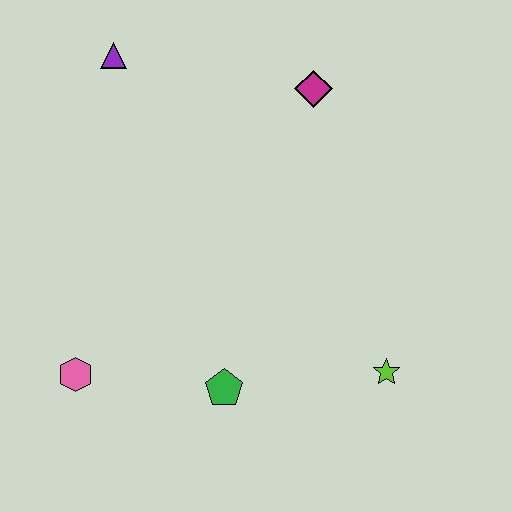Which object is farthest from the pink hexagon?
The magenta diamond is farthest from the pink hexagon.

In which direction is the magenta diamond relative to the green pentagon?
The magenta diamond is above the green pentagon.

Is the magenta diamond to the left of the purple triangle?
No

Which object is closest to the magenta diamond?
The purple triangle is closest to the magenta diamond.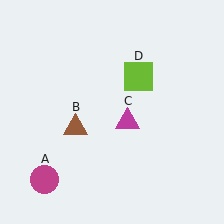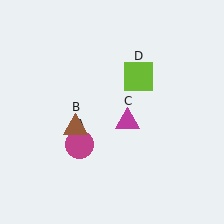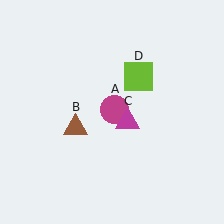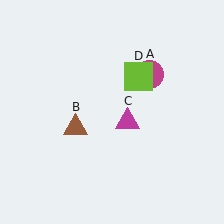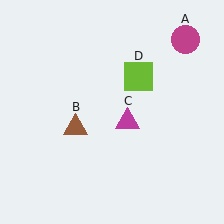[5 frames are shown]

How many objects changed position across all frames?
1 object changed position: magenta circle (object A).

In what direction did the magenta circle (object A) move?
The magenta circle (object A) moved up and to the right.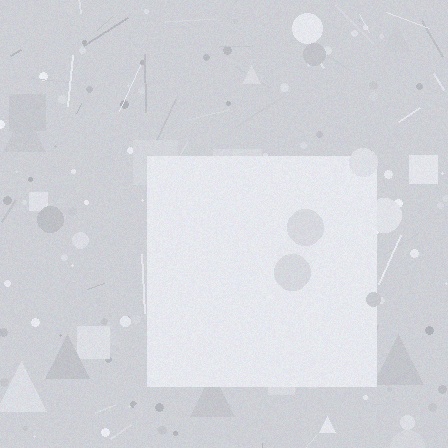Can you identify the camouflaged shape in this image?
The camouflaged shape is a square.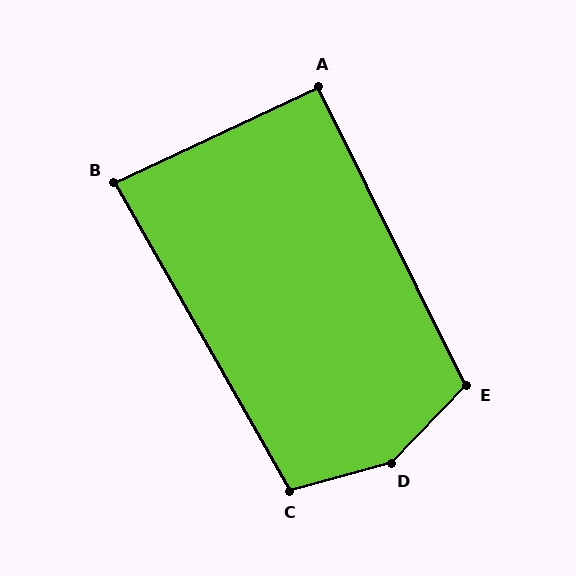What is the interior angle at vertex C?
Approximately 104 degrees (obtuse).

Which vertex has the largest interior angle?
D, at approximately 150 degrees.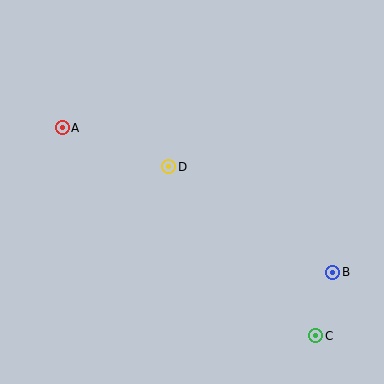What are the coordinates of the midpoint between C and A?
The midpoint between C and A is at (189, 232).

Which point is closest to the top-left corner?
Point A is closest to the top-left corner.